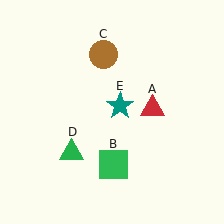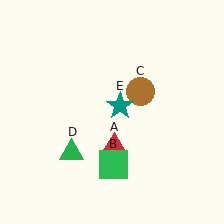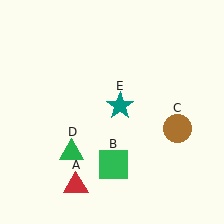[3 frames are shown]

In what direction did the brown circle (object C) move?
The brown circle (object C) moved down and to the right.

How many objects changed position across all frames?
2 objects changed position: red triangle (object A), brown circle (object C).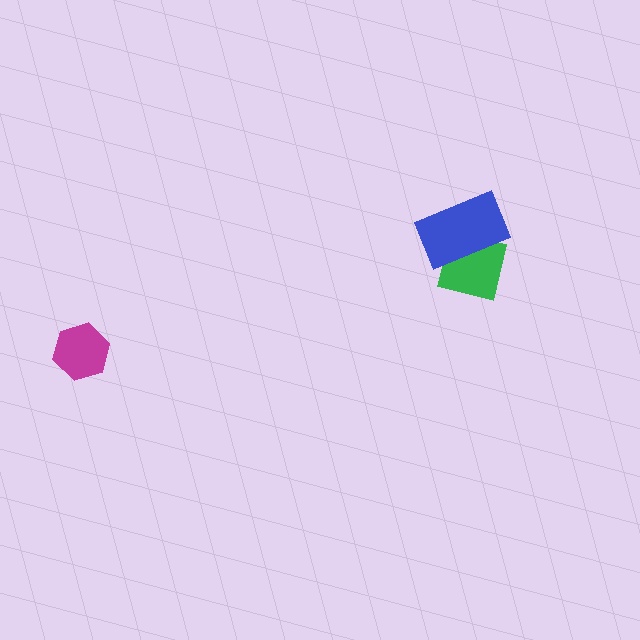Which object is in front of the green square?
The blue rectangle is in front of the green square.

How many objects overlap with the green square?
1 object overlaps with the green square.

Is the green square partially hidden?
Yes, it is partially covered by another shape.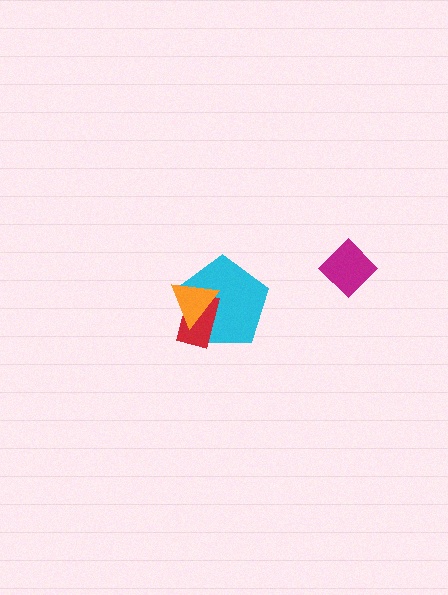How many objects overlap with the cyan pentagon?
2 objects overlap with the cyan pentagon.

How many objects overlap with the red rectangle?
2 objects overlap with the red rectangle.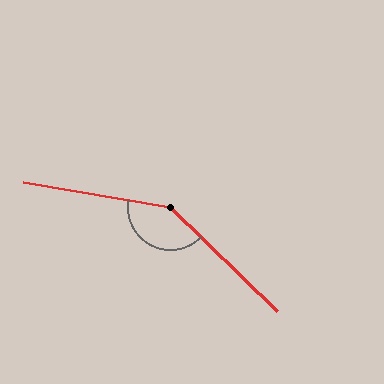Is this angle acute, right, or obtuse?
It is obtuse.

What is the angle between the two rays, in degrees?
Approximately 146 degrees.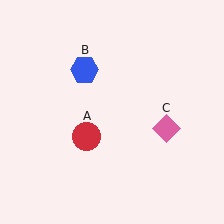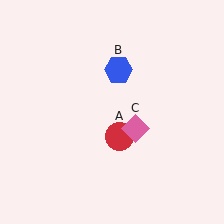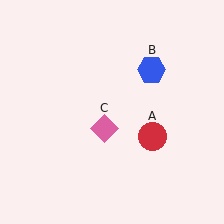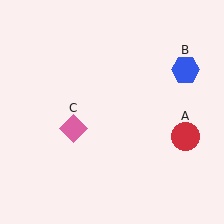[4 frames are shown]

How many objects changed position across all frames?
3 objects changed position: red circle (object A), blue hexagon (object B), pink diamond (object C).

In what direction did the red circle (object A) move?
The red circle (object A) moved right.